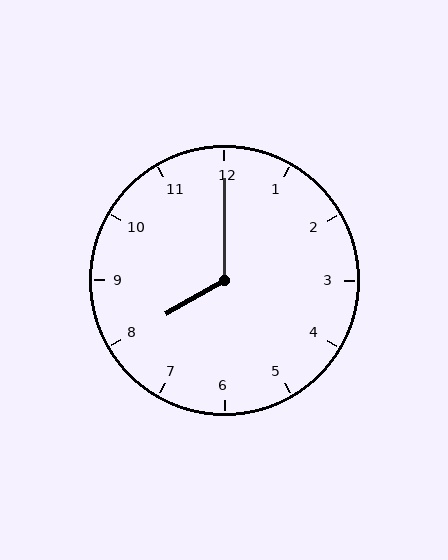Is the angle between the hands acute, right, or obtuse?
It is obtuse.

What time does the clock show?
8:00.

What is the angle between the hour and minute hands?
Approximately 120 degrees.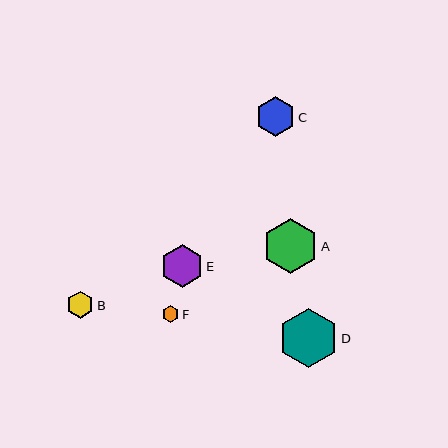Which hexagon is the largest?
Hexagon D is the largest with a size of approximately 59 pixels.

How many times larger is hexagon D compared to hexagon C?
Hexagon D is approximately 1.5 times the size of hexagon C.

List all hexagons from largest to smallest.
From largest to smallest: D, A, E, C, B, F.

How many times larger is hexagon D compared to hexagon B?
Hexagon D is approximately 2.2 times the size of hexagon B.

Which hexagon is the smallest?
Hexagon F is the smallest with a size of approximately 17 pixels.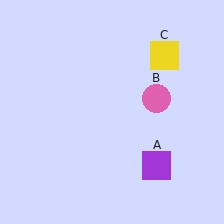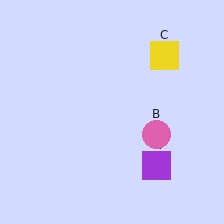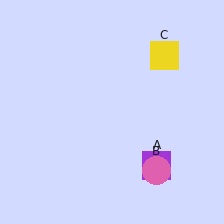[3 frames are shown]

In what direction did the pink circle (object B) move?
The pink circle (object B) moved down.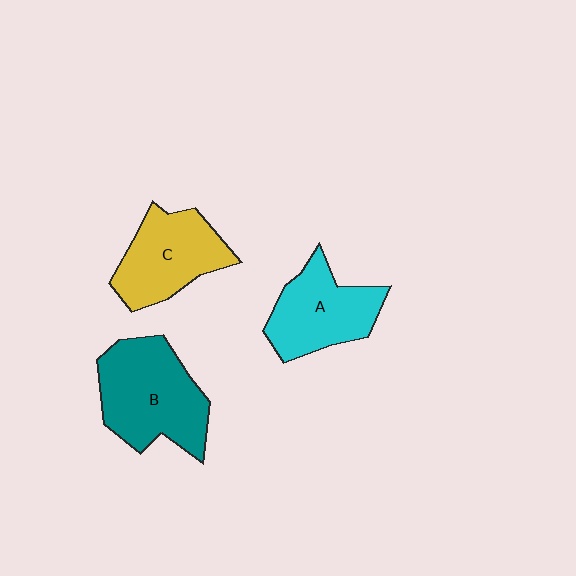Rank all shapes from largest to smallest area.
From largest to smallest: B (teal), C (yellow), A (cyan).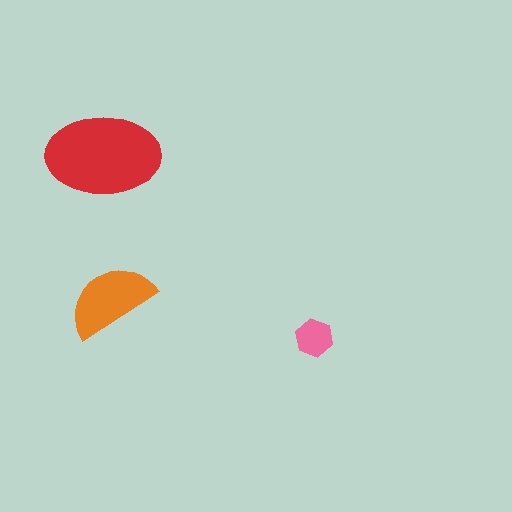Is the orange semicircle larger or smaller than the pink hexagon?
Larger.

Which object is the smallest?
The pink hexagon.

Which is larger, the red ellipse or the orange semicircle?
The red ellipse.